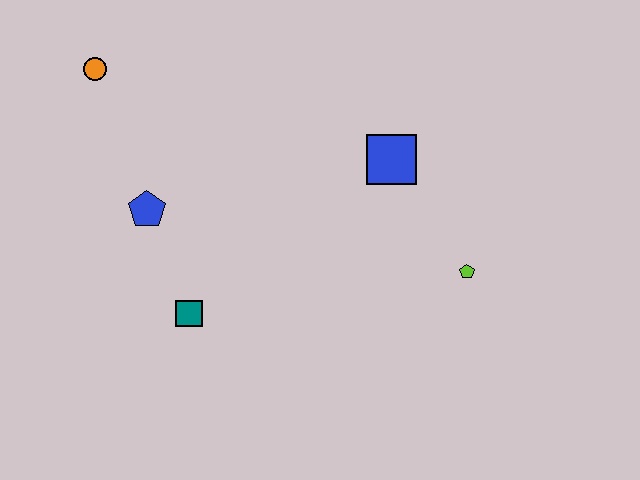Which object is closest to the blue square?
The lime pentagon is closest to the blue square.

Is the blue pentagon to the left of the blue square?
Yes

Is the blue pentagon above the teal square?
Yes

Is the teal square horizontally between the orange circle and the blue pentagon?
No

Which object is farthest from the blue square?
The orange circle is farthest from the blue square.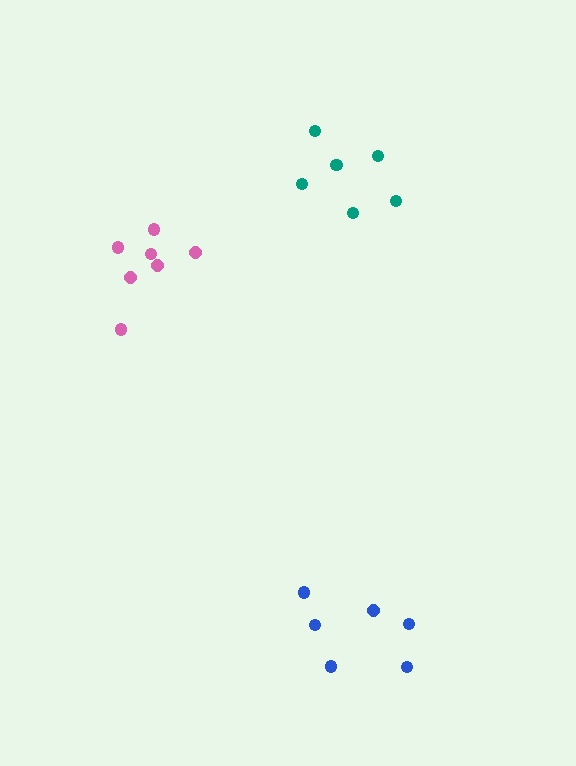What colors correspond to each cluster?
The clusters are colored: blue, pink, teal.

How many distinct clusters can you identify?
There are 3 distinct clusters.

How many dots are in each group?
Group 1: 6 dots, Group 2: 7 dots, Group 3: 6 dots (19 total).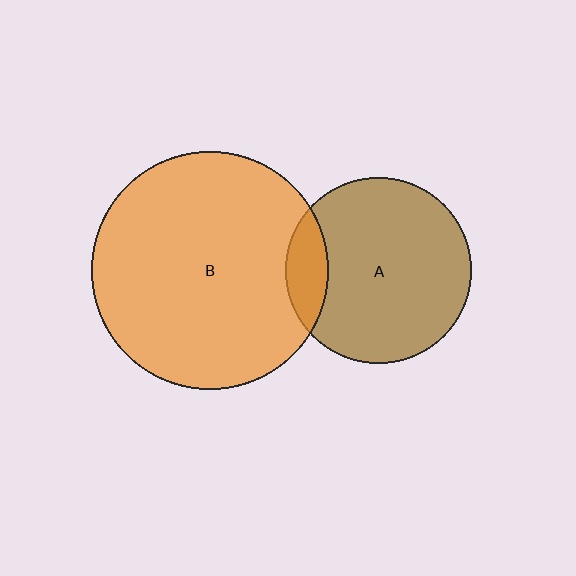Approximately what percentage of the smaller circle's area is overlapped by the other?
Approximately 15%.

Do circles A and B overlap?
Yes.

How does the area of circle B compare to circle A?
Approximately 1.6 times.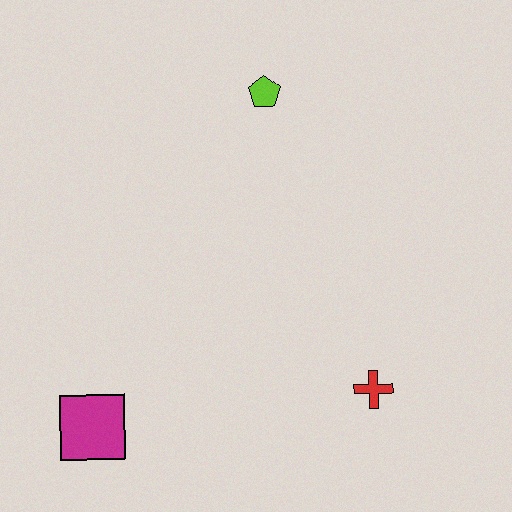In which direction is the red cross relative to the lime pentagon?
The red cross is below the lime pentagon.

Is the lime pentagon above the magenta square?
Yes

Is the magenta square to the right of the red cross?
No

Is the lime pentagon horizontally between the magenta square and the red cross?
Yes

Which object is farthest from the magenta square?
The lime pentagon is farthest from the magenta square.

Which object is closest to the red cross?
The magenta square is closest to the red cross.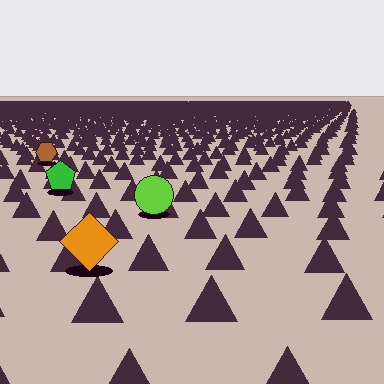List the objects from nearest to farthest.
From nearest to farthest: the orange diamond, the lime circle, the green pentagon, the brown hexagon.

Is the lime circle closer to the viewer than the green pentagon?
Yes. The lime circle is closer — you can tell from the texture gradient: the ground texture is coarser near it.